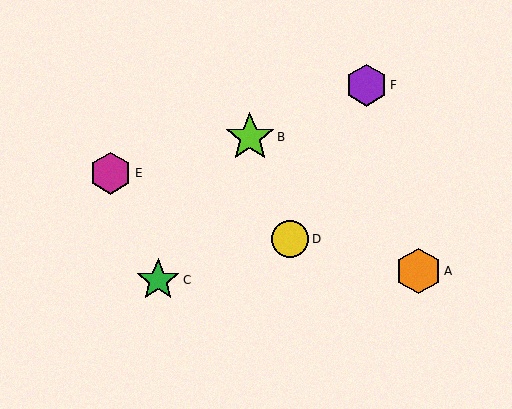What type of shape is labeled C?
Shape C is a green star.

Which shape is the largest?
The lime star (labeled B) is the largest.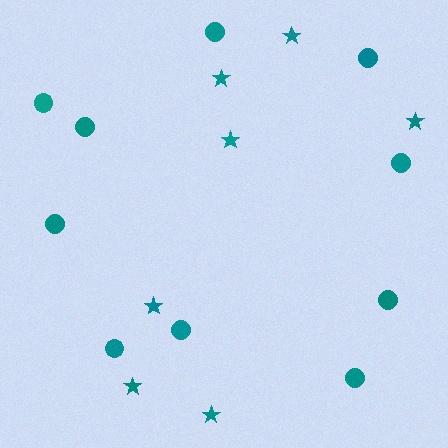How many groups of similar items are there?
There are 2 groups: one group of circles (10) and one group of stars (7).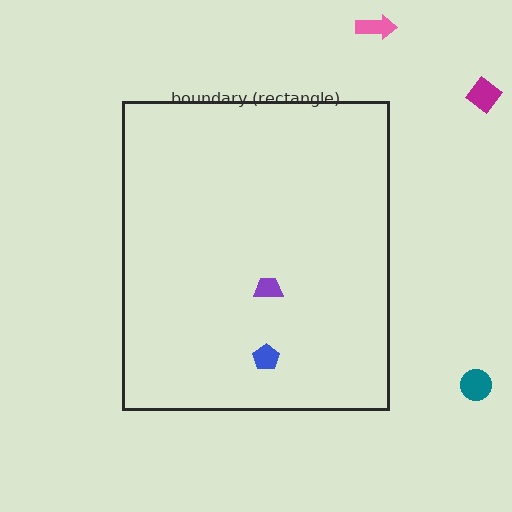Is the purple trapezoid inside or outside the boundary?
Inside.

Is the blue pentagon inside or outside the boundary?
Inside.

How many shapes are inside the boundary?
2 inside, 3 outside.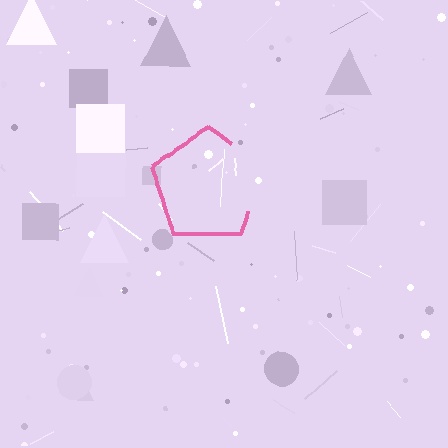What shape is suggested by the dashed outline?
The dashed outline suggests a pentagon.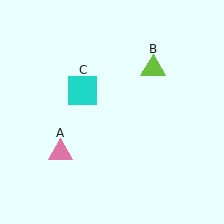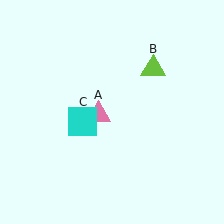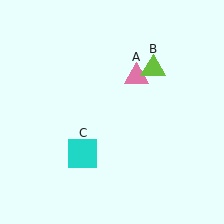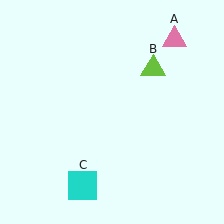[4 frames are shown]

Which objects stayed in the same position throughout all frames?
Lime triangle (object B) remained stationary.